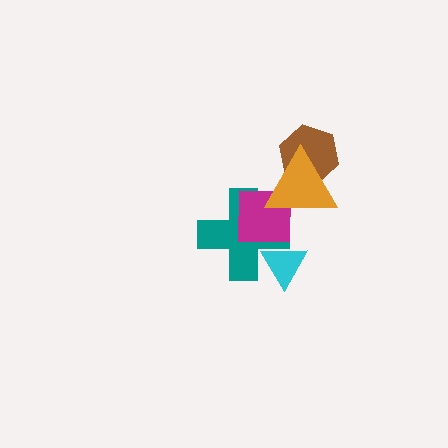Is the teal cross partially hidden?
Yes, it is partially covered by another shape.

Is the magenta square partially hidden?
Yes, it is partially covered by another shape.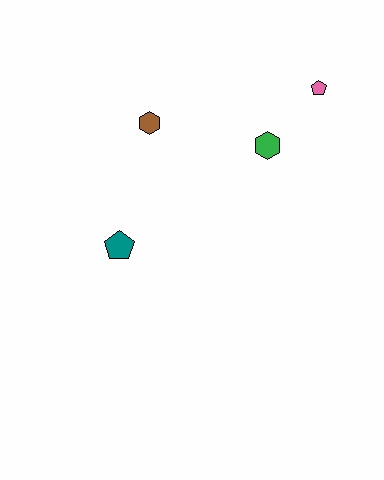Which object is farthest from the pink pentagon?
The teal pentagon is farthest from the pink pentagon.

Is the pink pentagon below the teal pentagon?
No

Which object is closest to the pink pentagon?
The green hexagon is closest to the pink pentagon.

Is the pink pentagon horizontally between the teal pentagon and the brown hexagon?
No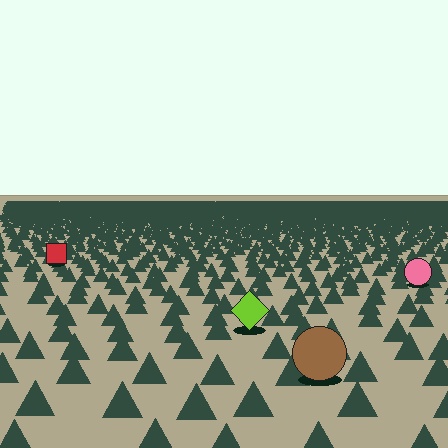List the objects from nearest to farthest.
From nearest to farthest: the brown circle, the lime diamond, the pink circle, the red square.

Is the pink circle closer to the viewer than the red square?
Yes. The pink circle is closer — you can tell from the texture gradient: the ground texture is coarser near it.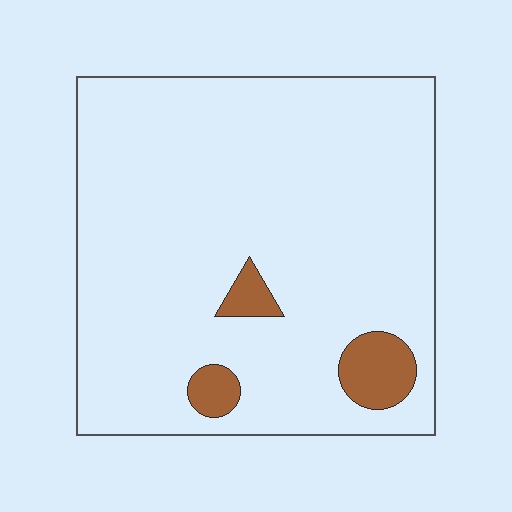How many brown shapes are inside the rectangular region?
3.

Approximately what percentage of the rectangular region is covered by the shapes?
Approximately 5%.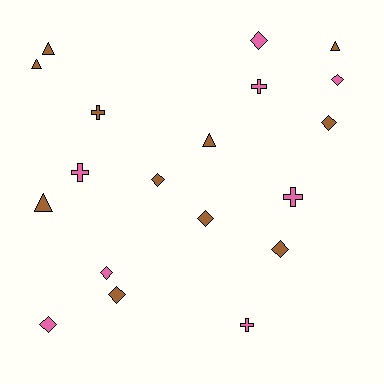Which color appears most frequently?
Brown, with 11 objects.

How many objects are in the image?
There are 19 objects.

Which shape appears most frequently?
Diamond, with 9 objects.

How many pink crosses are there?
There are 4 pink crosses.